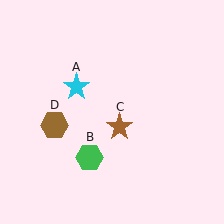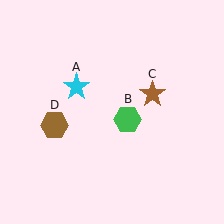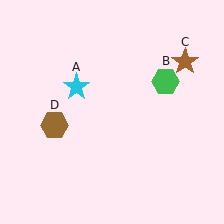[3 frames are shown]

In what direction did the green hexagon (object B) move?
The green hexagon (object B) moved up and to the right.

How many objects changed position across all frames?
2 objects changed position: green hexagon (object B), brown star (object C).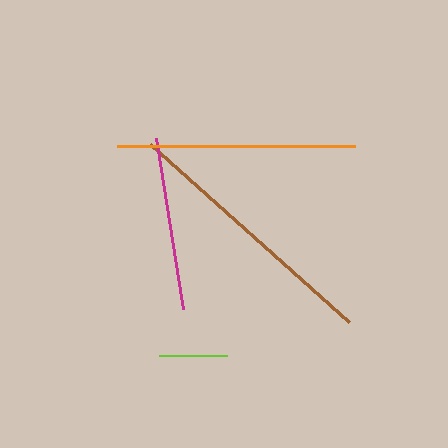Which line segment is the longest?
The brown line is the longest at approximately 267 pixels.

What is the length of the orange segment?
The orange segment is approximately 237 pixels long.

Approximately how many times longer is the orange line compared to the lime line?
The orange line is approximately 3.5 times the length of the lime line.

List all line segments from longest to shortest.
From longest to shortest: brown, orange, magenta, lime.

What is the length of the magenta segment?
The magenta segment is approximately 172 pixels long.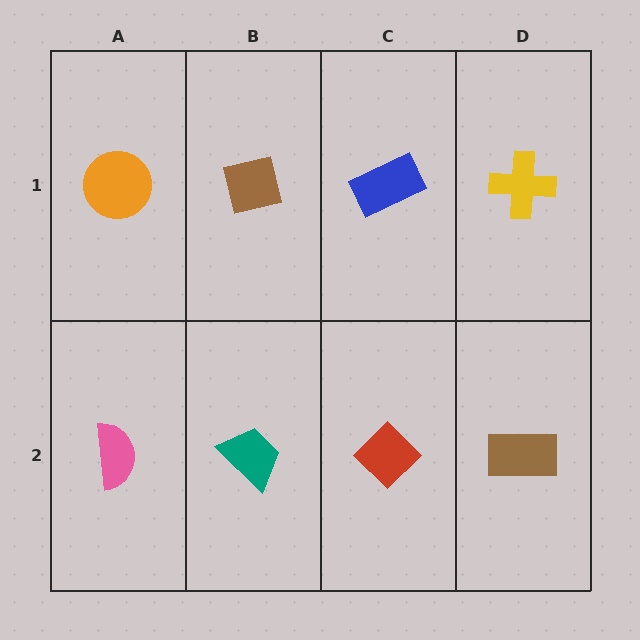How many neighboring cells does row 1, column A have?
2.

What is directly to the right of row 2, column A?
A teal trapezoid.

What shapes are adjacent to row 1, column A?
A pink semicircle (row 2, column A), a brown square (row 1, column B).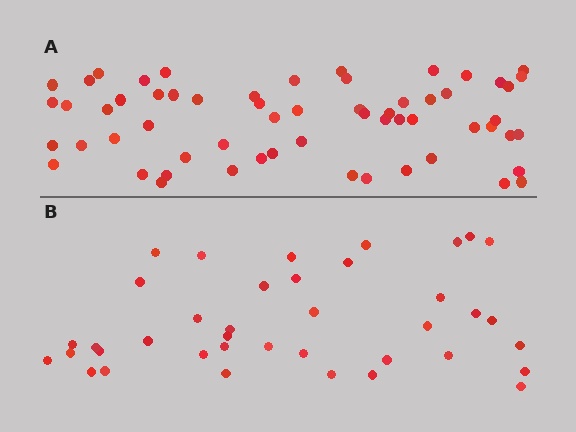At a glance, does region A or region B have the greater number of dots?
Region A (the top region) has more dots.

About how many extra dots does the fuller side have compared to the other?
Region A has approximately 20 more dots than region B.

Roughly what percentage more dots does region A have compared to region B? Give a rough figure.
About 55% more.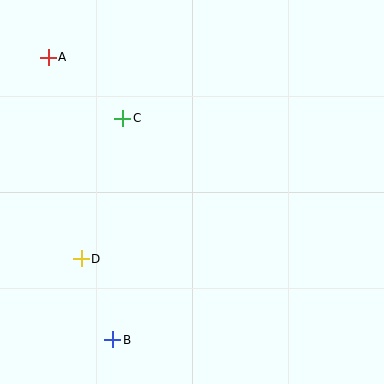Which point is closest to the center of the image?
Point C at (123, 118) is closest to the center.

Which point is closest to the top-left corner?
Point A is closest to the top-left corner.